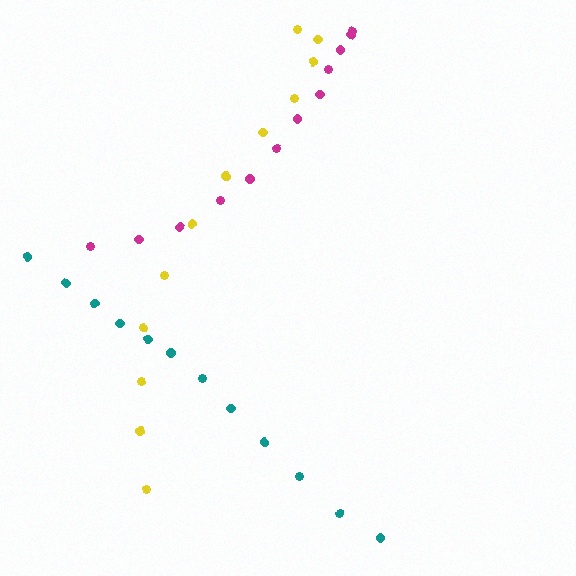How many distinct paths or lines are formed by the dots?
There are 3 distinct paths.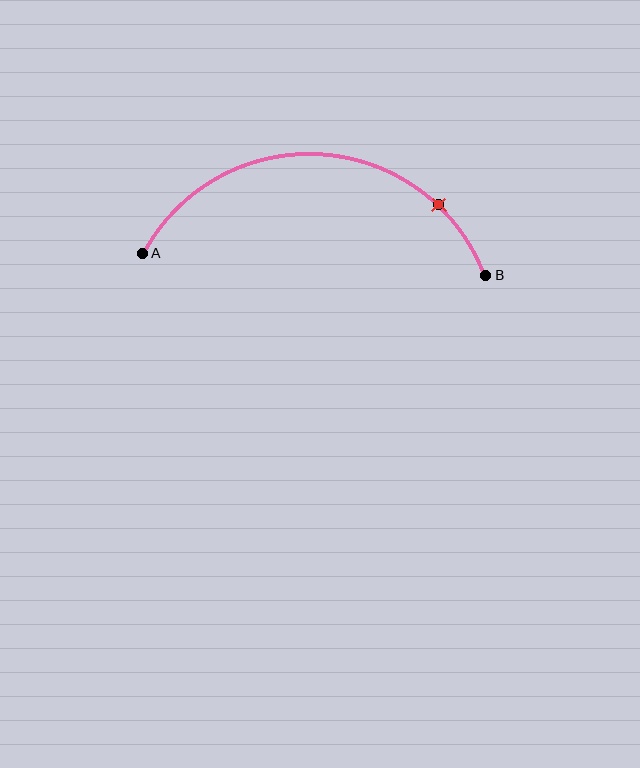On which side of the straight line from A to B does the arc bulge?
The arc bulges above the straight line connecting A and B.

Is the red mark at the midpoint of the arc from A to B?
No. The red mark lies on the arc but is closer to endpoint B. The arc midpoint would be at the point on the curve equidistant along the arc from both A and B.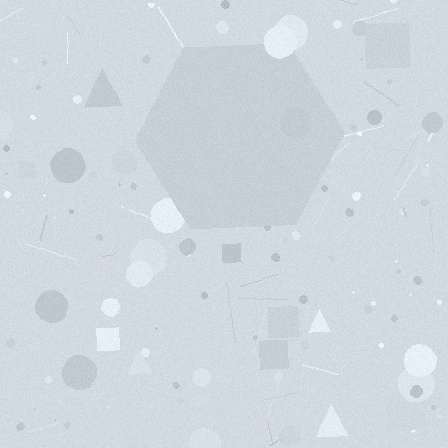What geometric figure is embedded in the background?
A hexagon is embedded in the background.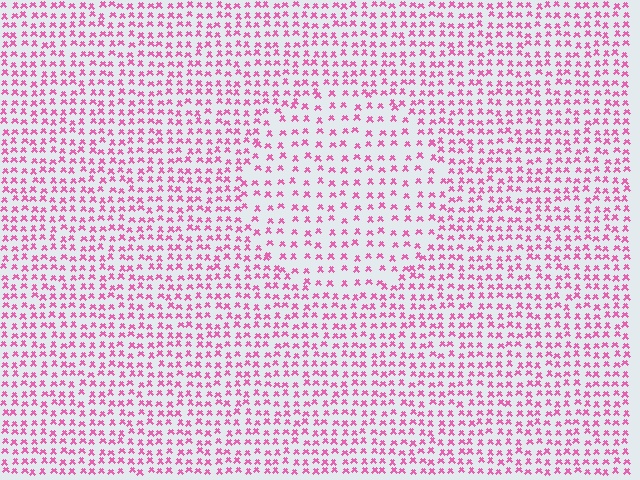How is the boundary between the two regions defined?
The boundary is defined by a change in element density (approximately 1.7x ratio). All elements are the same color, size, and shape.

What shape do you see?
I see a circle.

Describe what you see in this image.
The image contains small pink elements arranged at two different densities. A circle-shaped region is visible where the elements are less densely packed than the surrounding area.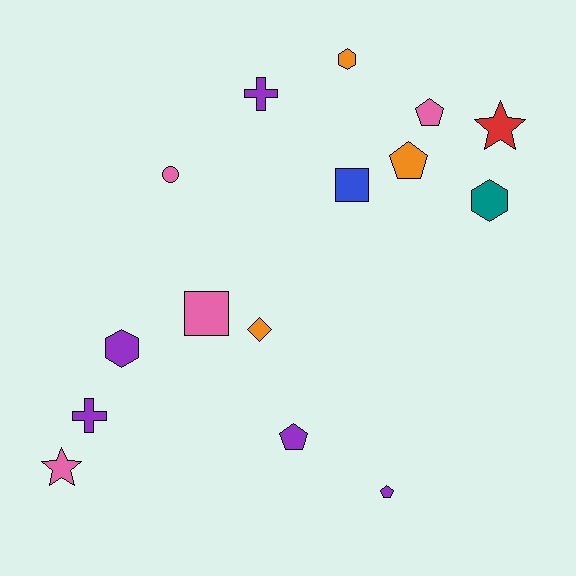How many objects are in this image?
There are 15 objects.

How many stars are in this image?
There are 2 stars.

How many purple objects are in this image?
There are 5 purple objects.